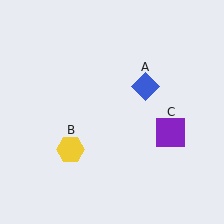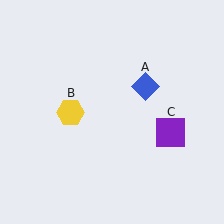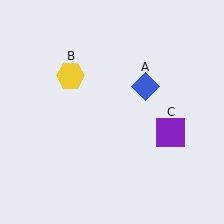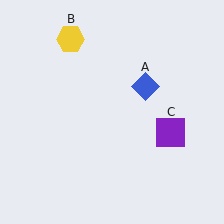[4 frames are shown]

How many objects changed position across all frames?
1 object changed position: yellow hexagon (object B).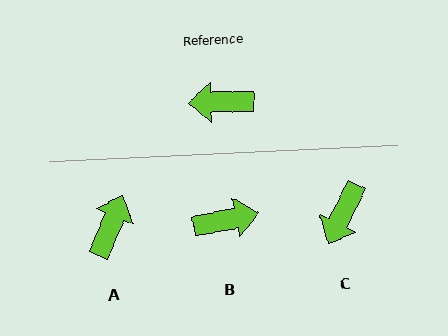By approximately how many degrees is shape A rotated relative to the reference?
Approximately 113 degrees clockwise.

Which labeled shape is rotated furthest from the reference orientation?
B, about 170 degrees away.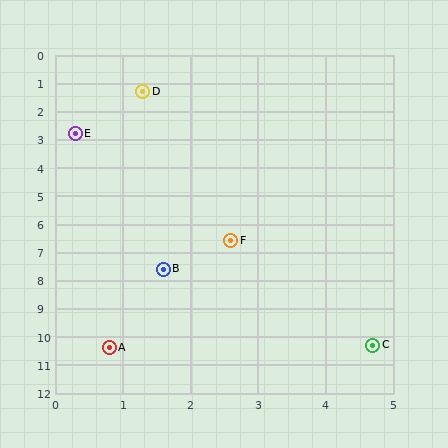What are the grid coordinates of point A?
Point A is at approximately (0.8, 10.4).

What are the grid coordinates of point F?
Point F is at approximately (2.6, 6.6).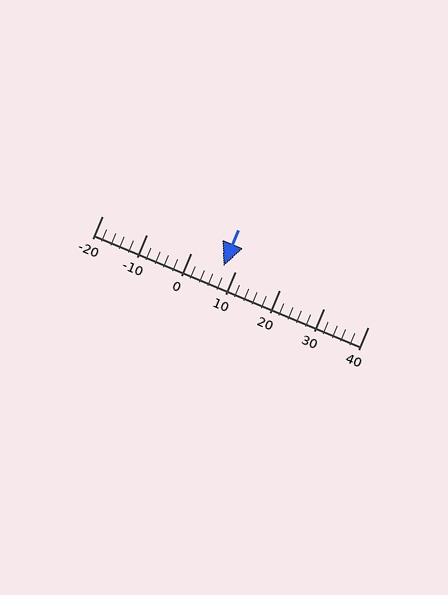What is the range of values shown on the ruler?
The ruler shows values from -20 to 40.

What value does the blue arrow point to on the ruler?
The blue arrow points to approximately 7.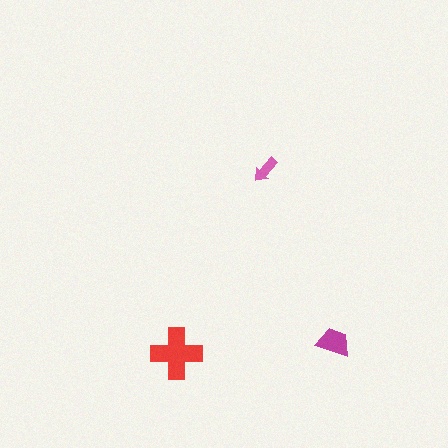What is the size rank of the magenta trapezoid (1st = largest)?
2nd.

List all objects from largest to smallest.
The red cross, the magenta trapezoid, the pink arrow.